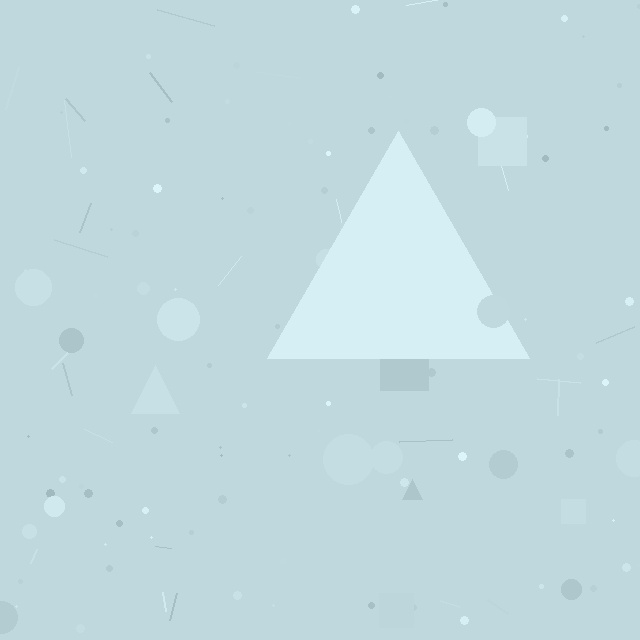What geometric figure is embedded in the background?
A triangle is embedded in the background.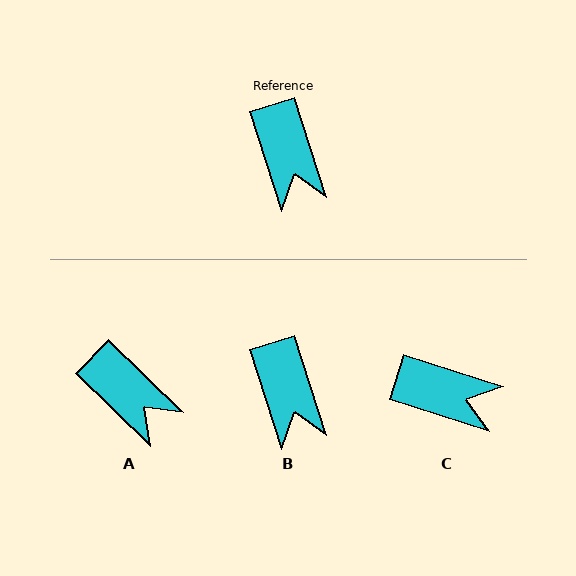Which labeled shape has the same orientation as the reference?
B.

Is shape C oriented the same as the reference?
No, it is off by about 55 degrees.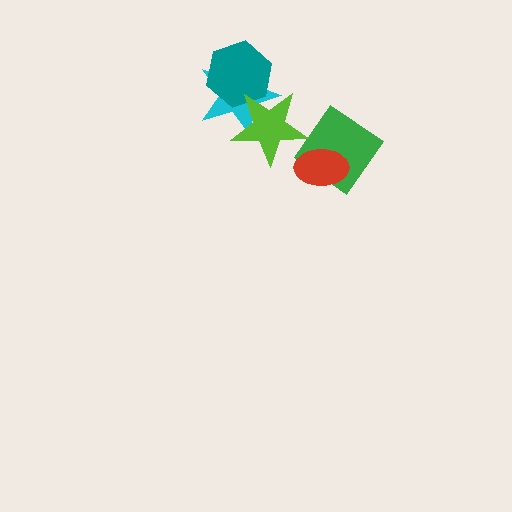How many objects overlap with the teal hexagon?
2 objects overlap with the teal hexagon.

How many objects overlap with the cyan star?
2 objects overlap with the cyan star.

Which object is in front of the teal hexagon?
The lime star is in front of the teal hexagon.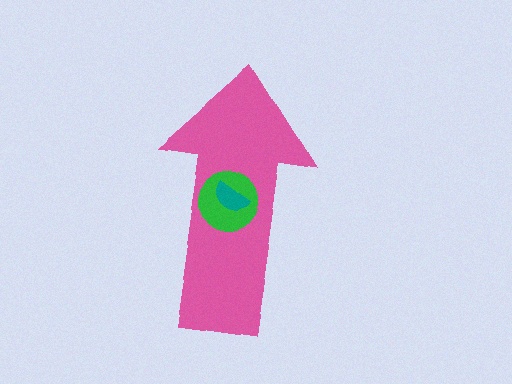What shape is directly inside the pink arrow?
The green circle.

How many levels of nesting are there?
3.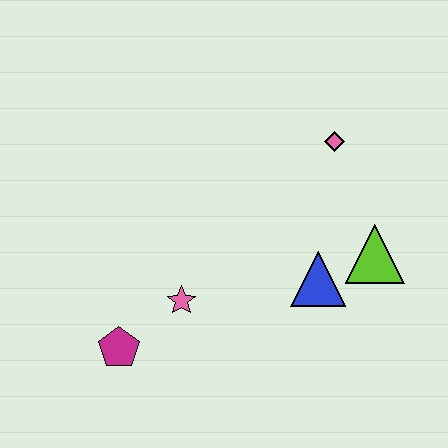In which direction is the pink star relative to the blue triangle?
The pink star is to the left of the blue triangle.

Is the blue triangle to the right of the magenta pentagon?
Yes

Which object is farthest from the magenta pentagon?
The pink diamond is farthest from the magenta pentagon.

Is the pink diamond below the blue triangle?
No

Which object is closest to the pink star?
The magenta pentagon is closest to the pink star.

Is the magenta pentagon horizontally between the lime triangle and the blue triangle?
No